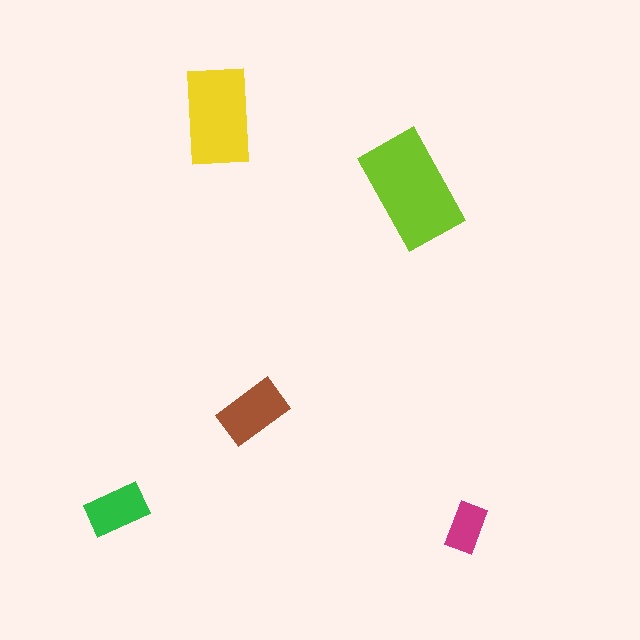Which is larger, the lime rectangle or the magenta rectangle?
The lime one.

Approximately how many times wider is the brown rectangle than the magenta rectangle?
About 1.5 times wider.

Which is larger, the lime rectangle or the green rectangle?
The lime one.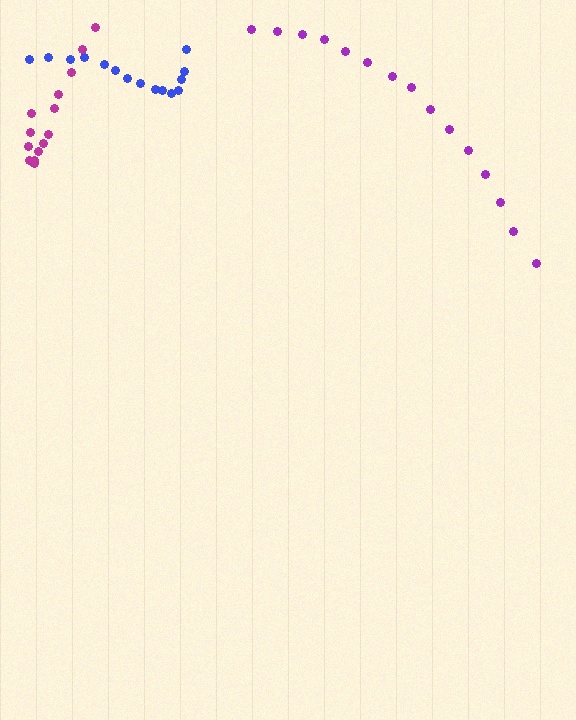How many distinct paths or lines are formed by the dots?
There are 3 distinct paths.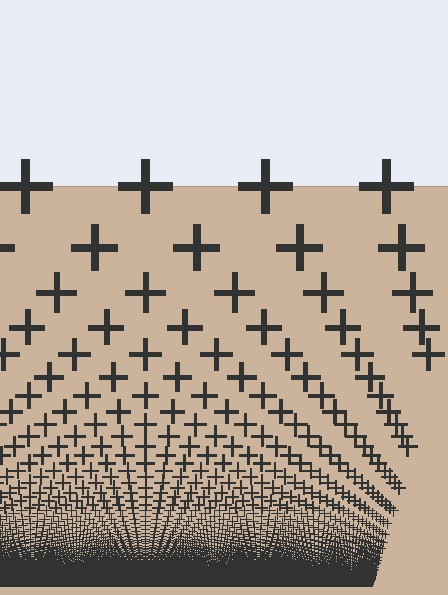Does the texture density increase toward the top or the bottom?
Density increases toward the bottom.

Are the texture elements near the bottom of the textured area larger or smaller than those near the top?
Smaller. The gradient is inverted — elements near the bottom are smaller and denser.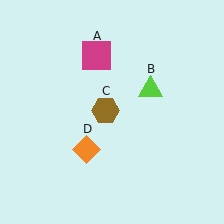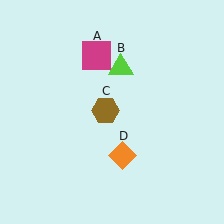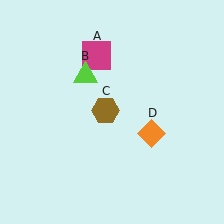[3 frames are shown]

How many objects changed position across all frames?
2 objects changed position: lime triangle (object B), orange diamond (object D).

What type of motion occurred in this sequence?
The lime triangle (object B), orange diamond (object D) rotated counterclockwise around the center of the scene.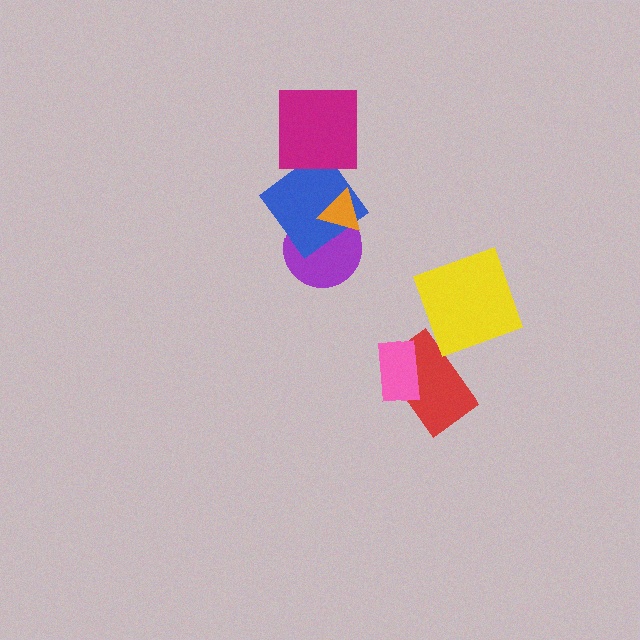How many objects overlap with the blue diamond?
2 objects overlap with the blue diamond.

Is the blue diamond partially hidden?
Yes, it is partially covered by another shape.